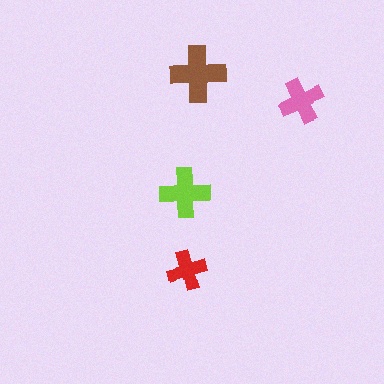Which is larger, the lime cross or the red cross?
The lime one.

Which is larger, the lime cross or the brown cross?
The brown one.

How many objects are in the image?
There are 4 objects in the image.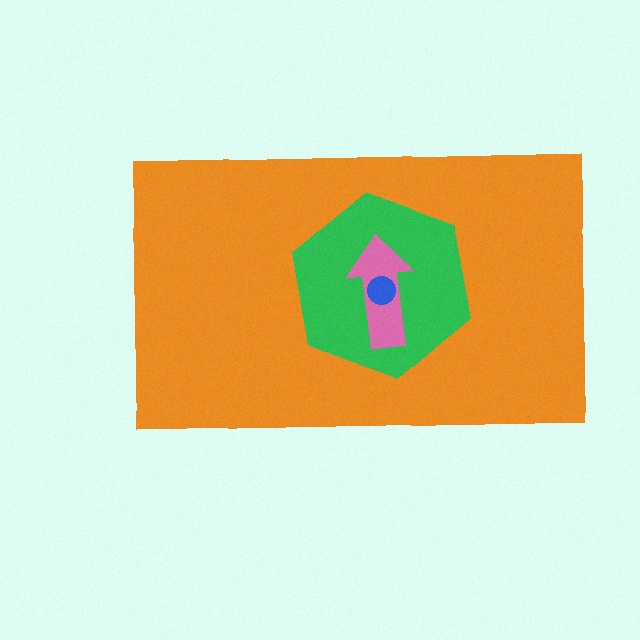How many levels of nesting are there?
4.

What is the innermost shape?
The blue circle.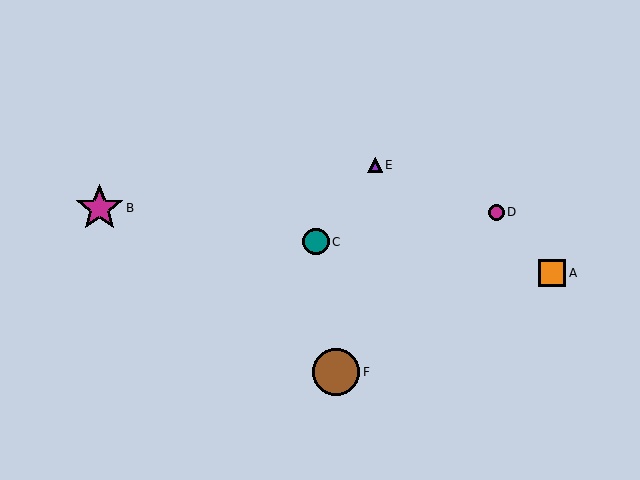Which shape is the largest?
The magenta star (labeled B) is the largest.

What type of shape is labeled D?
Shape D is a magenta circle.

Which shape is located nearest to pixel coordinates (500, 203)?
The magenta circle (labeled D) at (496, 212) is nearest to that location.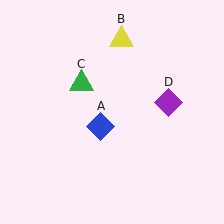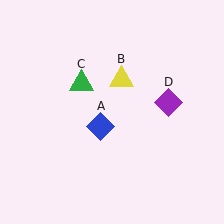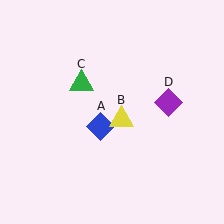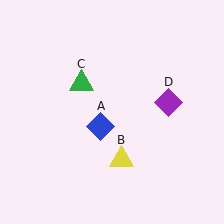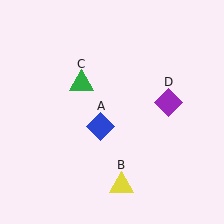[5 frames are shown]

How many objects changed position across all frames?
1 object changed position: yellow triangle (object B).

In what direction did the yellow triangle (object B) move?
The yellow triangle (object B) moved down.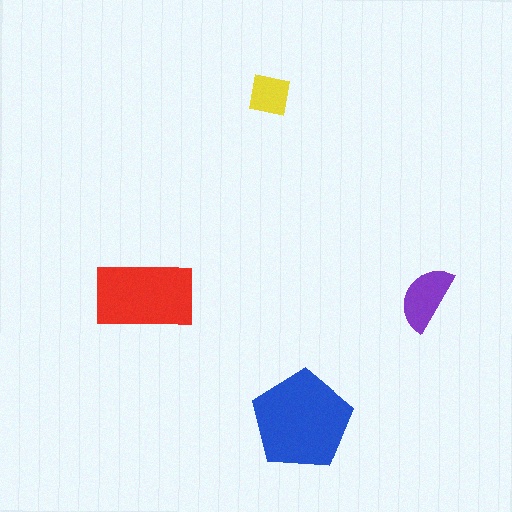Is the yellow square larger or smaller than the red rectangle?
Smaller.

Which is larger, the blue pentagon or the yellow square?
The blue pentagon.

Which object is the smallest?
The yellow square.